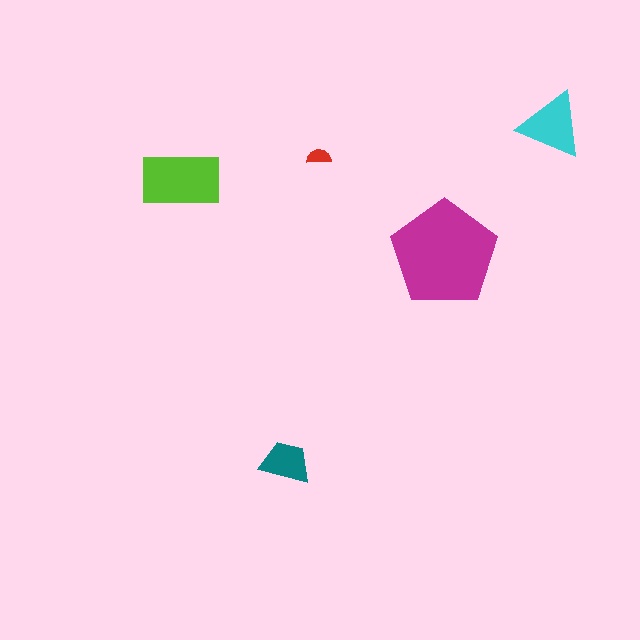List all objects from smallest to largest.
The red semicircle, the teal trapezoid, the cyan triangle, the lime rectangle, the magenta pentagon.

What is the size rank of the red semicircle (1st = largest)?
5th.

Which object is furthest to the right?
The cyan triangle is rightmost.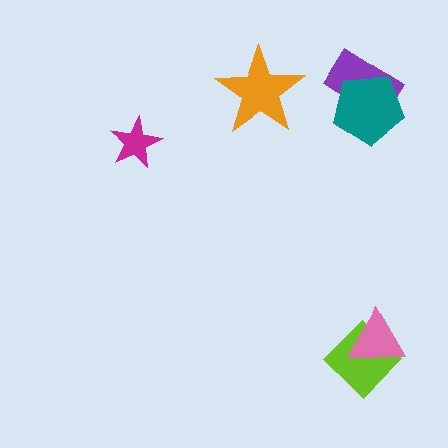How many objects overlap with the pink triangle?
1 object overlaps with the pink triangle.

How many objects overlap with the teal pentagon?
1 object overlaps with the teal pentagon.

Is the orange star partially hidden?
No, no other shape covers it.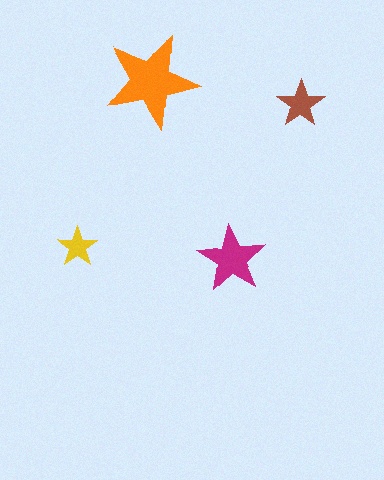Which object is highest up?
The orange star is topmost.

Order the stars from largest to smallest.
the orange one, the magenta one, the brown one, the yellow one.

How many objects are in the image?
There are 4 objects in the image.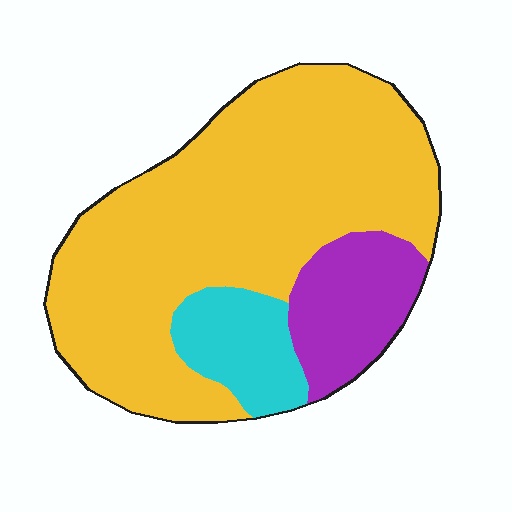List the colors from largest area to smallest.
From largest to smallest: yellow, purple, cyan.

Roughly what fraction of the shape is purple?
Purple covers around 15% of the shape.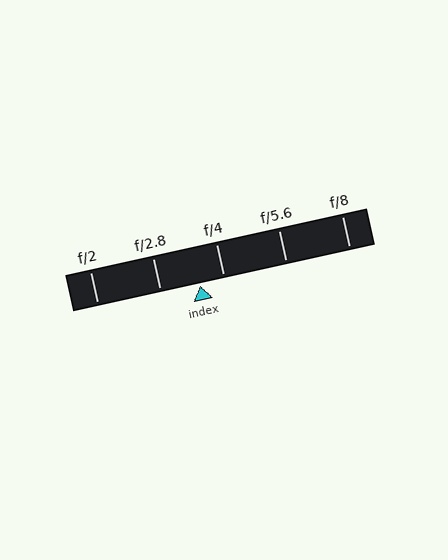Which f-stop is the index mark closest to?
The index mark is closest to f/4.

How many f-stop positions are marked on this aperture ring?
There are 5 f-stop positions marked.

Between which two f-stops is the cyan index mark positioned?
The index mark is between f/2.8 and f/4.